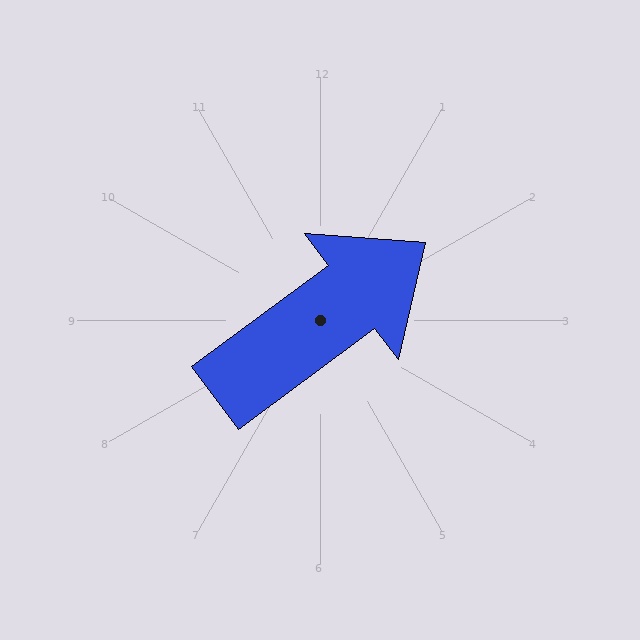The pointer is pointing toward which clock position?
Roughly 2 o'clock.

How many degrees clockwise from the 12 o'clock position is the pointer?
Approximately 54 degrees.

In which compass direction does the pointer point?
Northeast.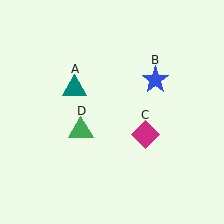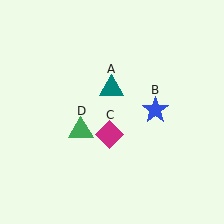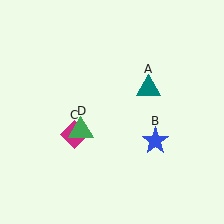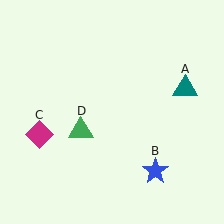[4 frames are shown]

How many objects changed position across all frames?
3 objects changed position: teal triangle (object A), blue star (object B), magenta diamond (object C).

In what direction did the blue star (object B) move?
The blue star (object B) moved down.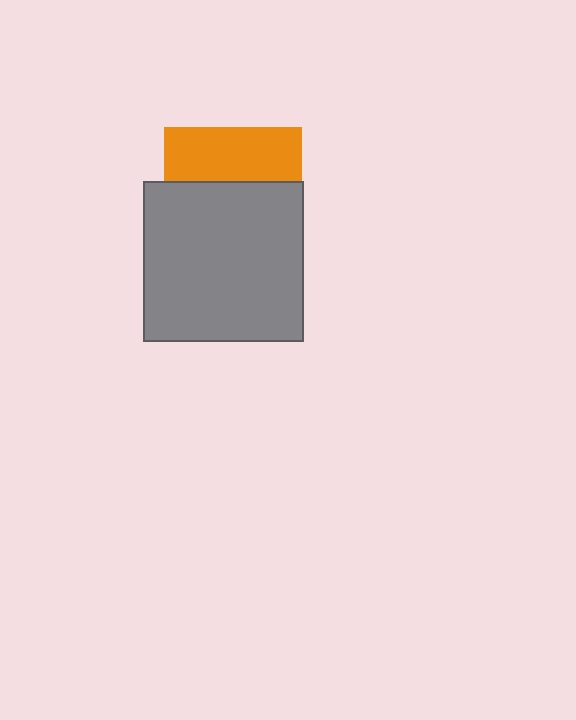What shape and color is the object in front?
The object in front is a gray square.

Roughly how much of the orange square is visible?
A small part of it is visible (roughly 39%).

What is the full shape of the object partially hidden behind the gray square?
The partially hidden object is an orange square.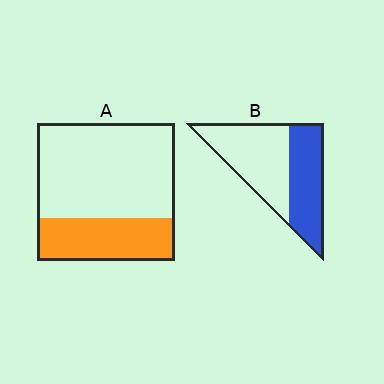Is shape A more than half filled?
No.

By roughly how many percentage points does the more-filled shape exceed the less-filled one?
By roughly 15 percentage points (B over A).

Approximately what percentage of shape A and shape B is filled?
A is approximately 30% and B is approximately 45%.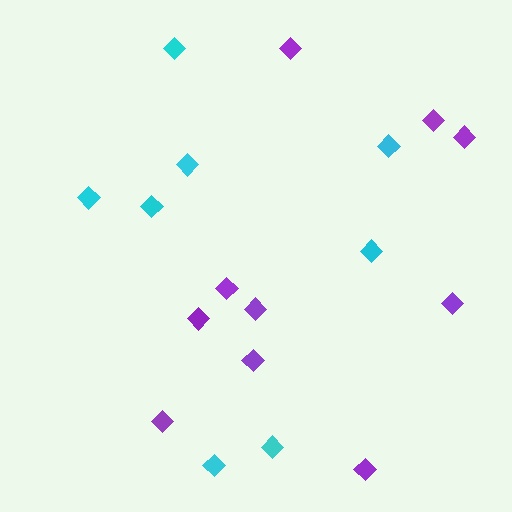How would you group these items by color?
There are 2 groups: one group of purple diamonds (10) and one group of cyan diamonds (8).